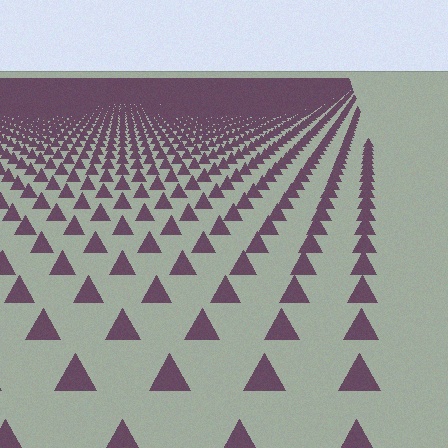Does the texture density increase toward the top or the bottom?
Density increases toward the top.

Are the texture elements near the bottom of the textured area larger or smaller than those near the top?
Larger. Near the bottom, elements are closer to the viewer and appear at a bigger on-screen size.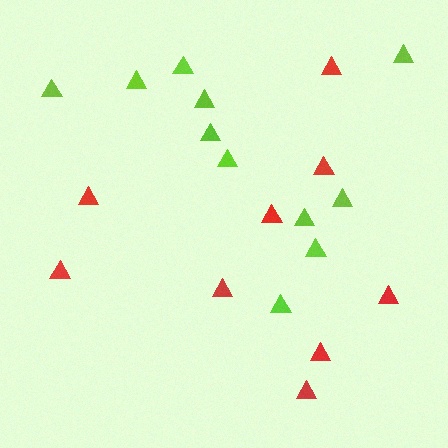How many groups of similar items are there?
There are 2 groups: one group of red triangles (9) and one group of lime triangles (11).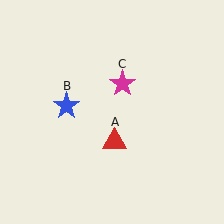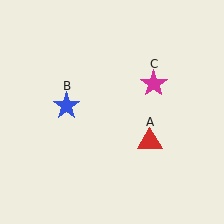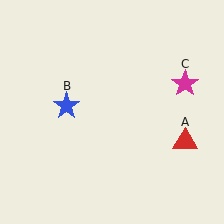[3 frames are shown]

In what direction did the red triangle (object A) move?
The red triangle (object A) moved right.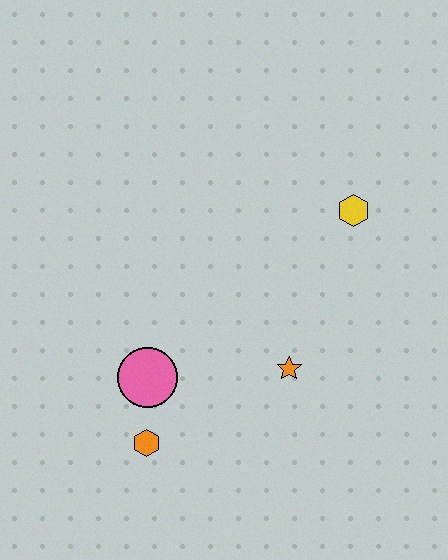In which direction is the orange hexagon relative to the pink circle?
The orange hexagon is below the pink circle.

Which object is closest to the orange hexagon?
The pink circle is closest to the orange hexagon.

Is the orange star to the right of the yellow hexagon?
No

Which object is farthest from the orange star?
The yellow hexagon is farthest from the orange star.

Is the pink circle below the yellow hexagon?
Yes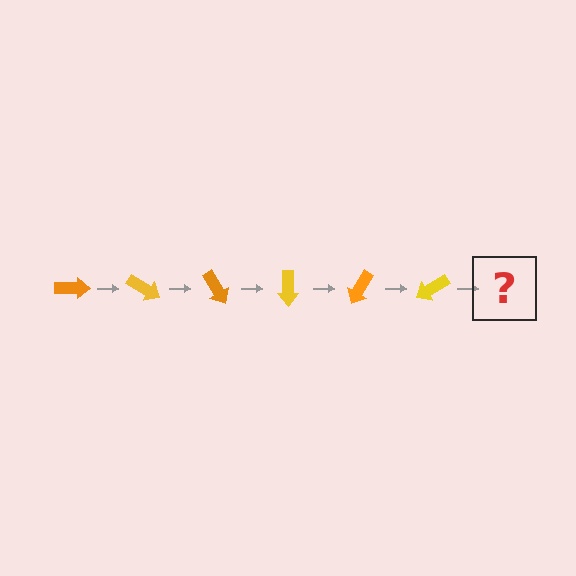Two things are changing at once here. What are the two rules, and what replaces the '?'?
The two rules are that it rotates 30 degrees each step and the color cycles through orange and yellow. The '?' should be an orange arrow, rotated 180 degrees from the start.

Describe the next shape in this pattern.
It should be an orange arrow, rotated 180 degrees from the start.